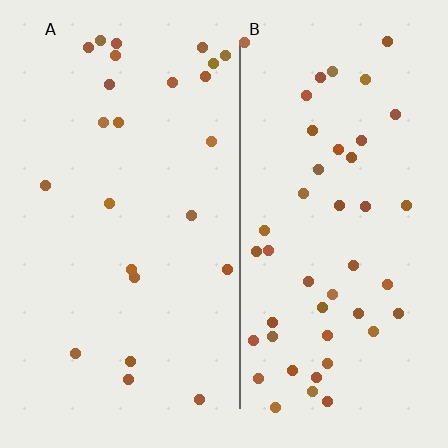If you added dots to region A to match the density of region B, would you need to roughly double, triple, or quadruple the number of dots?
Approximately double.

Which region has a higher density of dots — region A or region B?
B (the right).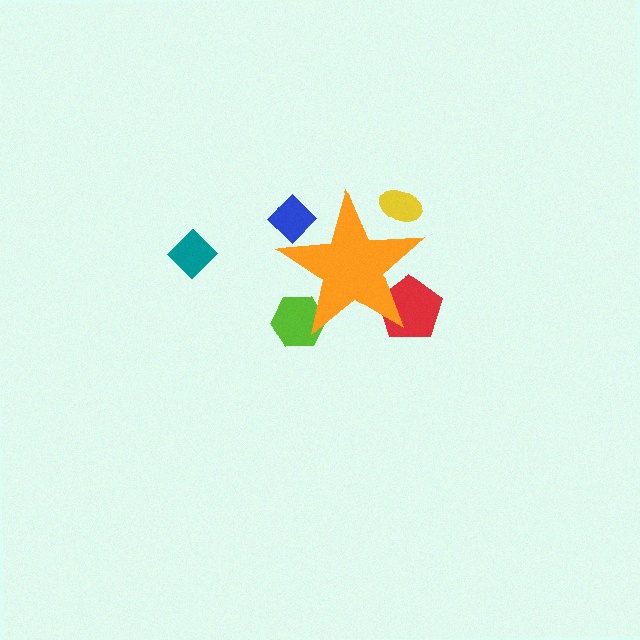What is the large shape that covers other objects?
An orange star.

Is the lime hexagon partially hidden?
Yes, the lime hexagon is partially hidden behind the orange star.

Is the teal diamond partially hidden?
No, the teal diamond is fully visible.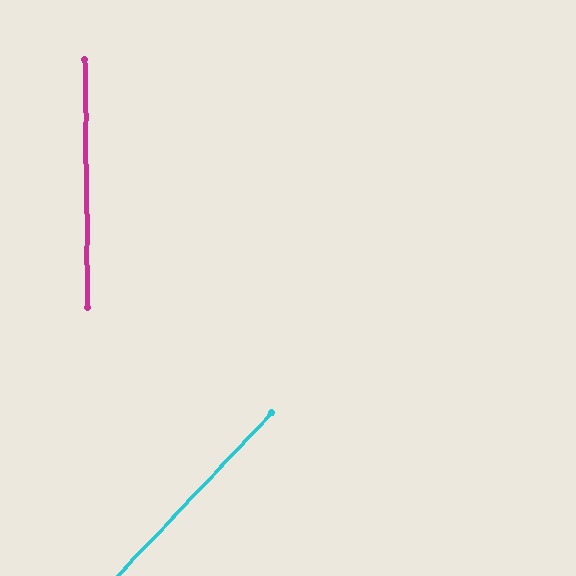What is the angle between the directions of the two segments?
Approximately 44 degrees.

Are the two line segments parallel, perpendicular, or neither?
Neither parallel nor perpendicular — they differ by about 44°.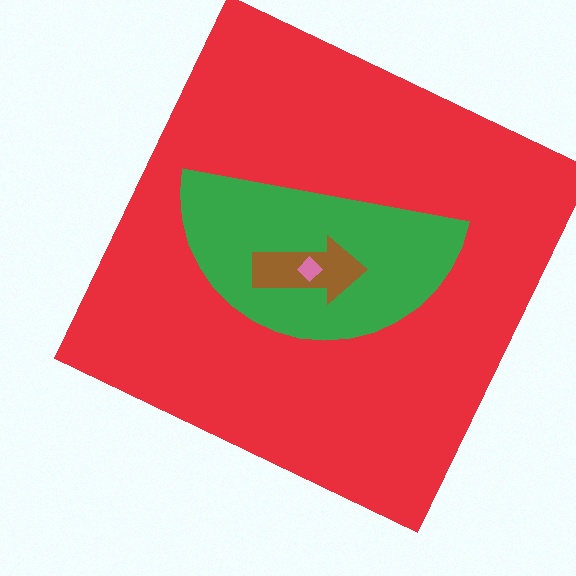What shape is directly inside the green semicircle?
The brown arrow.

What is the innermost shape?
The pink diamond.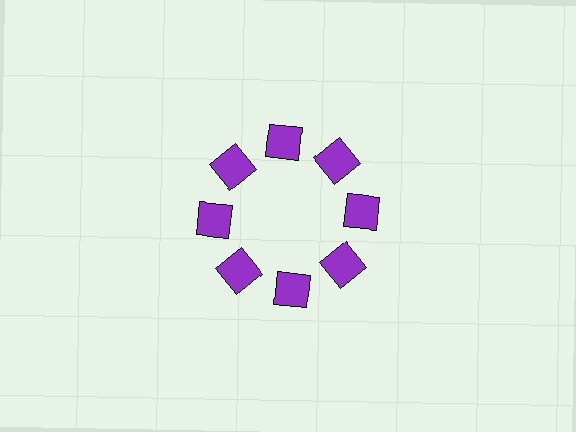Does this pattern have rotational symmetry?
Yes, this pattern has 8-fold rotational symmetry. It looks the same after rotating 45 degrees around the center.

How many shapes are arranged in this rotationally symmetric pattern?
There are 8 shapes, arranged in 8 groups of 1.